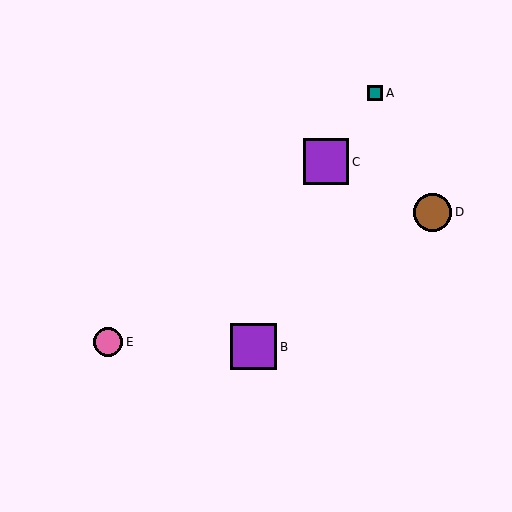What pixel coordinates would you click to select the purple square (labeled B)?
Click at (254, 347) to select the purple square B.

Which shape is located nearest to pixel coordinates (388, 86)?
The teal square (labeled A) at (375, 93) is nearest to that location.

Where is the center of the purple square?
The center of the purple square is at (254, 347).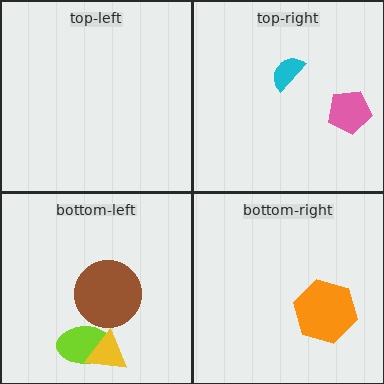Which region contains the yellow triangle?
The bottom-left region.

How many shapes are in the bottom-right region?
1.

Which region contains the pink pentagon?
The top-right region.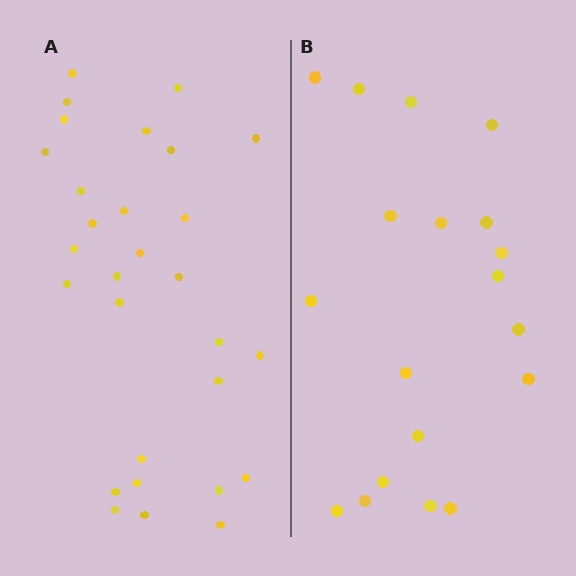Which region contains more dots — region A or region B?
Region A (the left region) has more dots.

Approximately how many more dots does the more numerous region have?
Region A has roughly 10 or so more dots than region B.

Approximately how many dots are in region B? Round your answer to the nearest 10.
About 20 dots. (The exact count is 19, which rounds to 20.)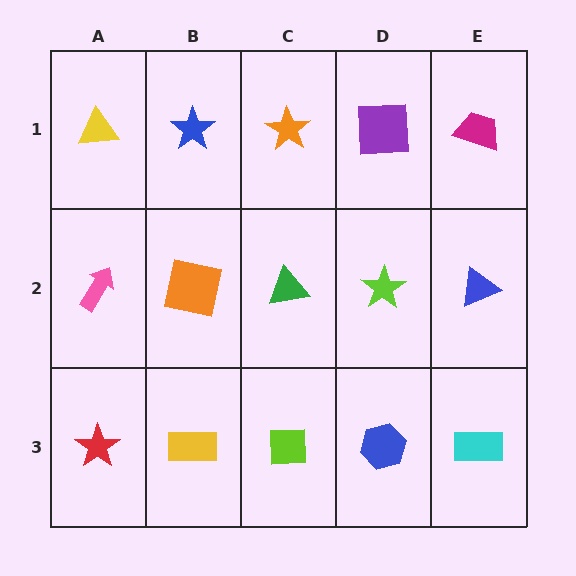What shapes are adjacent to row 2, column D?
A purple square (row 1, column D), a blue hexagon (row 3, column D), a green triangle (row 2, column C), a blue triangle (row 2, column E).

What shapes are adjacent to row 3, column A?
A pink arrow (row 2, column A), a yellow rectangle (row 3, column B).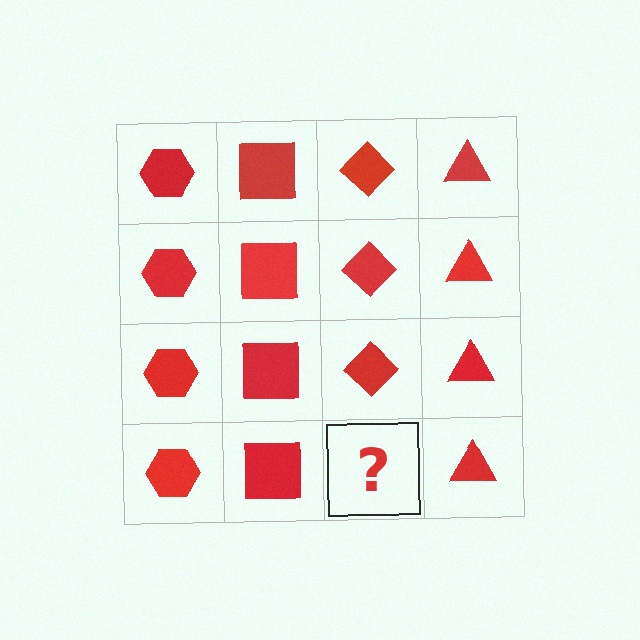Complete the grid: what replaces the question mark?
The question mark should be replaced with a red diamond.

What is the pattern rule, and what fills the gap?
The rule is that each column has a consistent shape. The gap should be filled with a red diamond.